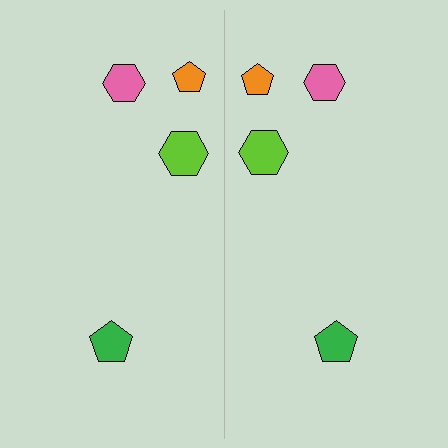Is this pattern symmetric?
Yes, this pattern has bilateral (reflection) symmetry.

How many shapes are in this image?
There are 8 shapes in this image.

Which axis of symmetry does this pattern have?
The pattern has a vertical axis of symmetry running through the center of the image.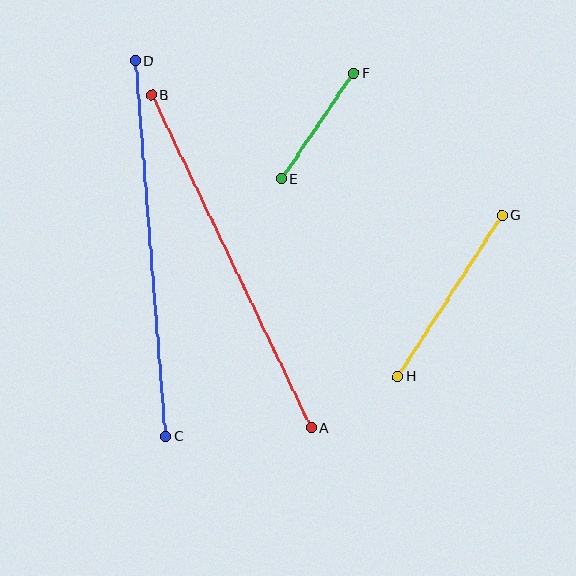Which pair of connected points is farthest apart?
Points C and D are farthest apart.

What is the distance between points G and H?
The distance is approximately 192 pixels.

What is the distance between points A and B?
The distance is approximately 369 pixels.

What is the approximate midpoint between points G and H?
The midpoint is at approximately (450, 296) pixels.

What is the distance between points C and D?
The distance is approximately 377 pixels.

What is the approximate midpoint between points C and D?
The midpoint is at approximately (151, 249) pixels.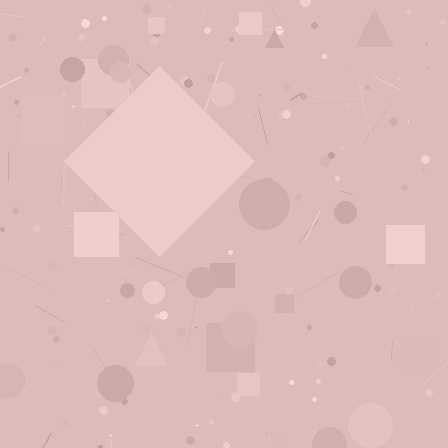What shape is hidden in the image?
A diamond is hidden in the image.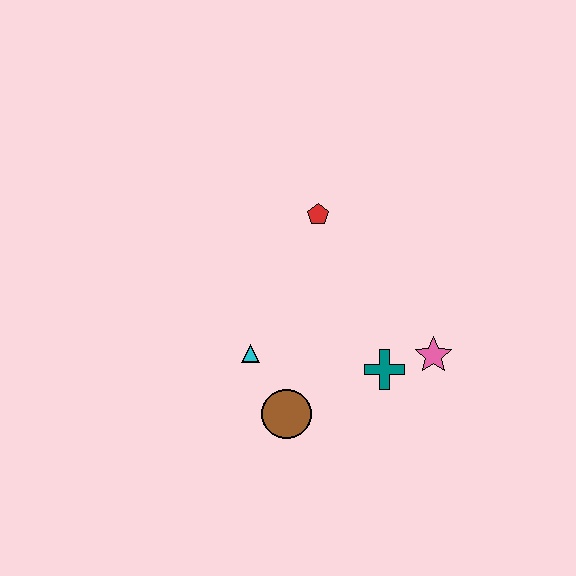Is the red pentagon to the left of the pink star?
Yes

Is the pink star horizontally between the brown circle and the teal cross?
No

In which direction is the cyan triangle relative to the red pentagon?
The cyan triangle is below the red pentagon.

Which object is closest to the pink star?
The teal cross is closest to the pink star.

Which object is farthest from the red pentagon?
The brown circle is farthest from the red pentagon.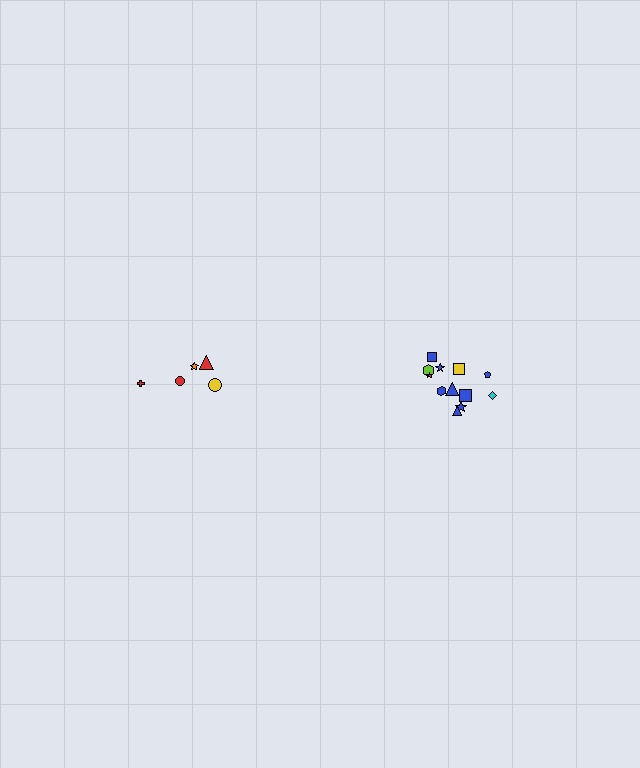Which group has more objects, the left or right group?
The right group.